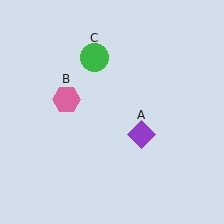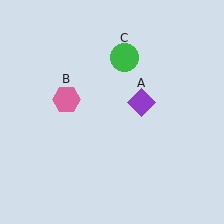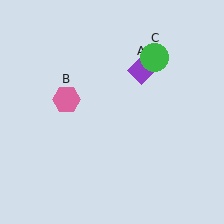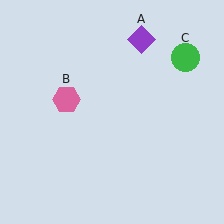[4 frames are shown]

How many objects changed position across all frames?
2 objects changed position: purple diamond (object A), green circle (object C).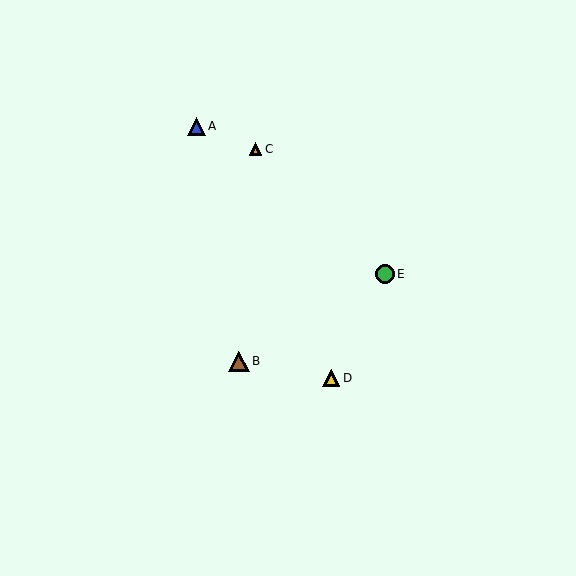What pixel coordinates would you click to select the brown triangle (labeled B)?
Click at (239, 361) to select the brown triangle B.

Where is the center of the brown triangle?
The center of the brown triangle is at (239, 361).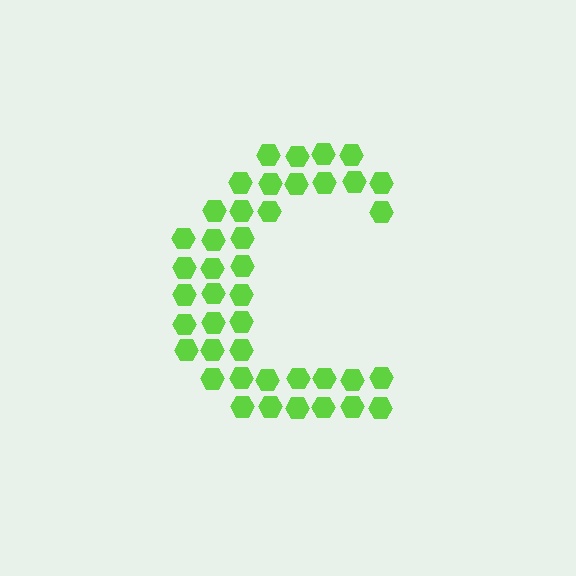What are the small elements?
The small elements are hexagons.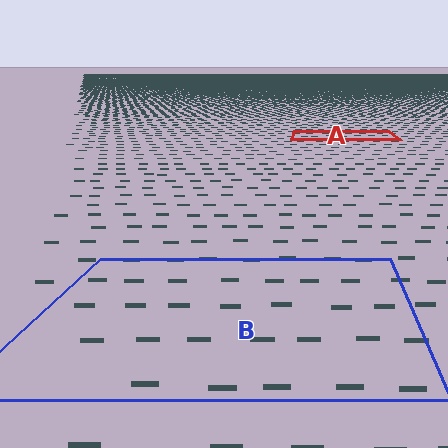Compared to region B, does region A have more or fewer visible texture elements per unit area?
Region A has more texture elements per unit area — they are packed more densely because it is farther away.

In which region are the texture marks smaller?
The texture marks are smaller in region A, because it is farther away.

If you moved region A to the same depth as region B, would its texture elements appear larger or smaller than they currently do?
They would appear larger. At a closer depth, the same texture elements are projected at a bigger on-screen size.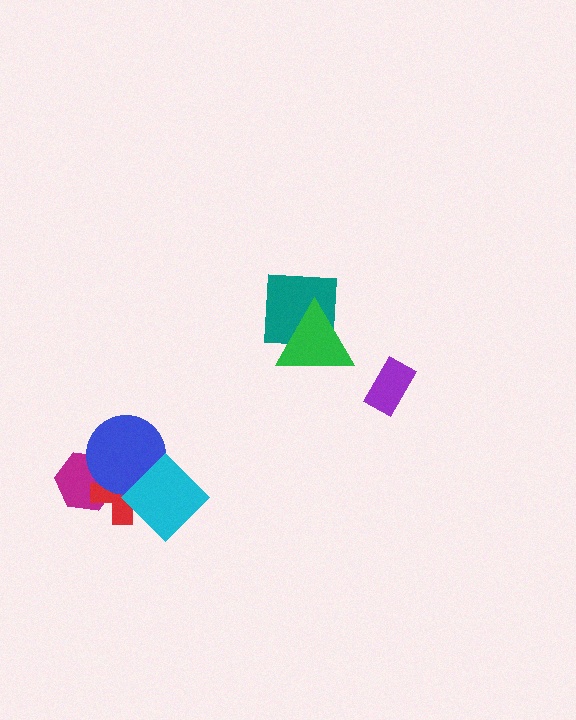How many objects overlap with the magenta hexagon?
2 objects overlap with the magenta hexagon.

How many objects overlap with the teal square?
1 object overlaps with the teal square.